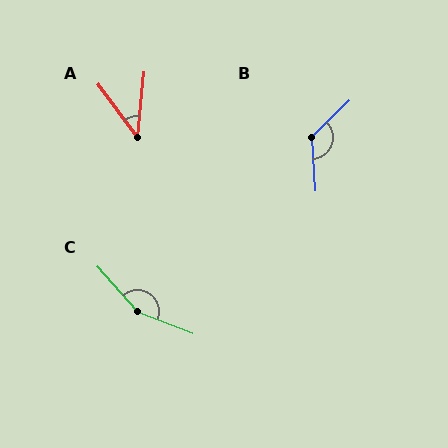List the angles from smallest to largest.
A (42°), B (131°), C (153°).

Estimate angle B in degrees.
Approximately 131 degrees.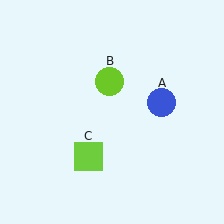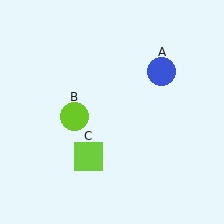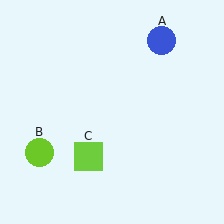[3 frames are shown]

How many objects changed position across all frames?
2 objects changed position: blue circle (object A), lime circle (object B).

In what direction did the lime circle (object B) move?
The lime circle (object B) moved down and to the left.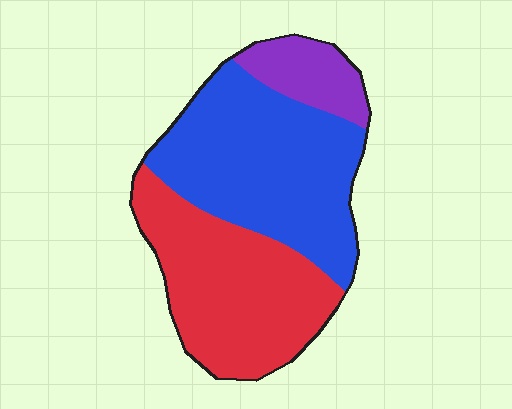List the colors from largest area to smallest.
From largest to smallest: blue, red, purple.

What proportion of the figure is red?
Red covers 41% of the figure.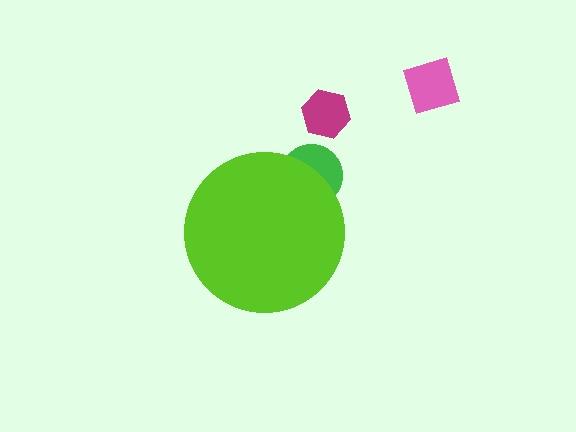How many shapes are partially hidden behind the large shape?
1 shape is partially hidden.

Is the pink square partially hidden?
No, the pink square is fully visible.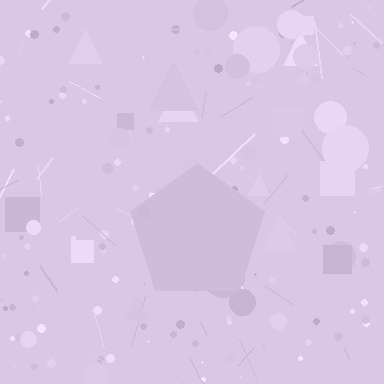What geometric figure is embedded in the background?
A pentagon is embedded in the background.